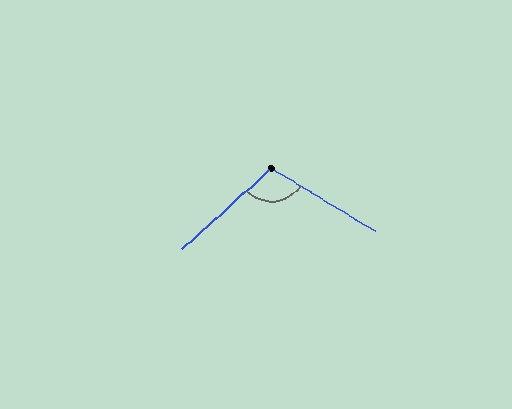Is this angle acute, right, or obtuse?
It is obtuse.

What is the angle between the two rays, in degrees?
Approximately 107 degrees.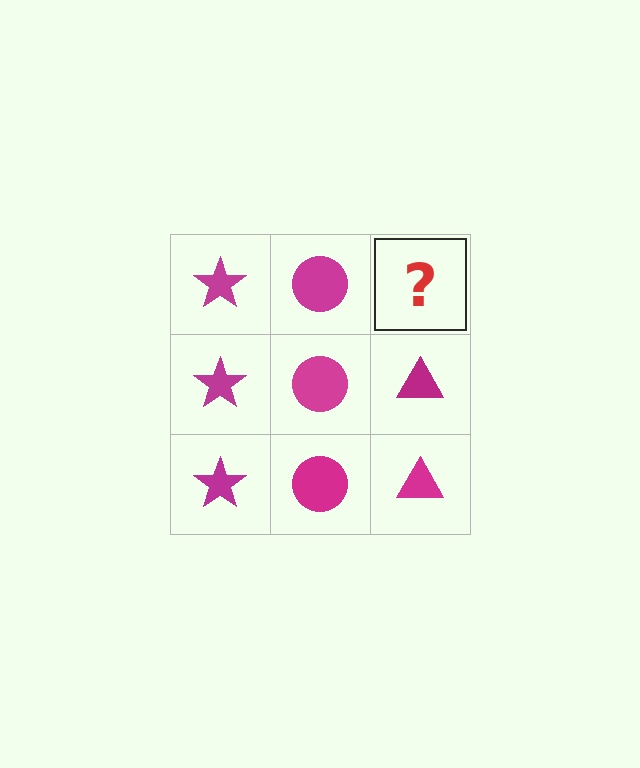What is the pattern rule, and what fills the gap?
The rule is that each column has a consistent shape. The gap should be filled with a magenta triangle.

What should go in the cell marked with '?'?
The missing cell should contain a magenta triangle.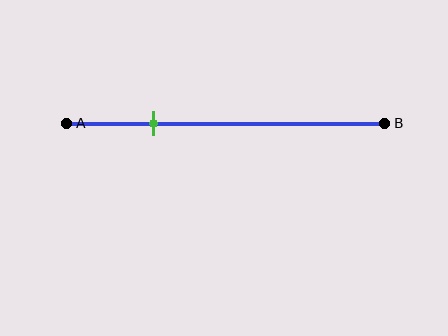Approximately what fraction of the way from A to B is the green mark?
The green mark is approximately 25% of the way from A to B.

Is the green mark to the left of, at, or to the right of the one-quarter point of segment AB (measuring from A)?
The green mark is approximately at the one-quarter point of segment AB.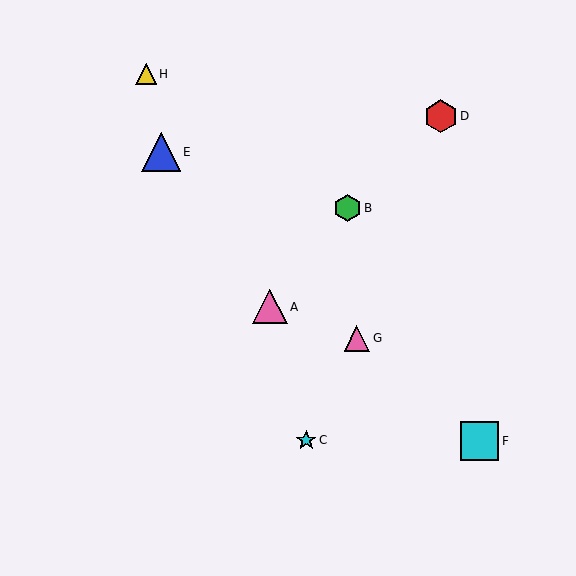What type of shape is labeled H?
Shape H is a yellow triangle.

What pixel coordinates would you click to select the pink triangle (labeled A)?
Click at (270, 307) to select the pink triangle A.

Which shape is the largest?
The cyan square (labeled F) is the largest.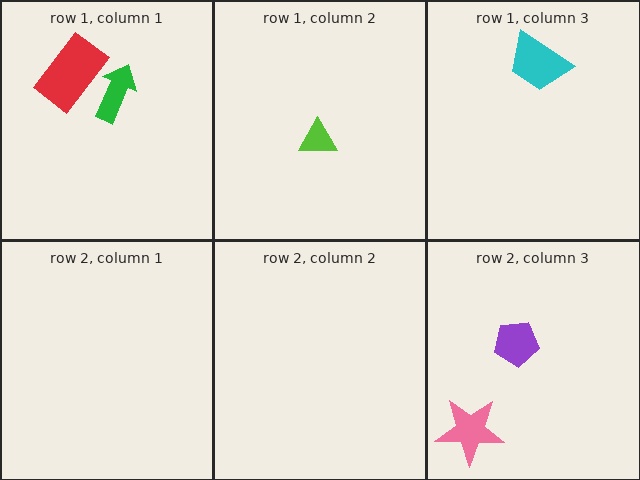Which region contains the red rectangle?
The row 1, column 1 region.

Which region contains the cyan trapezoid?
The row 1, column 3 region.